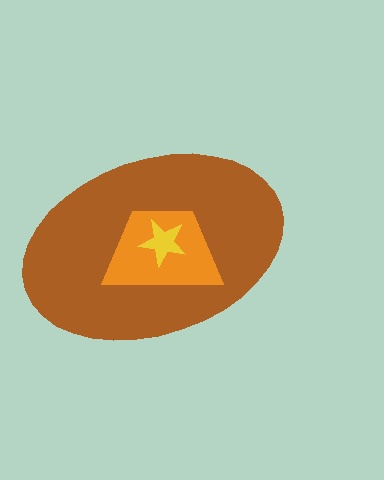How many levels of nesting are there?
3.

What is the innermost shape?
The yellow star.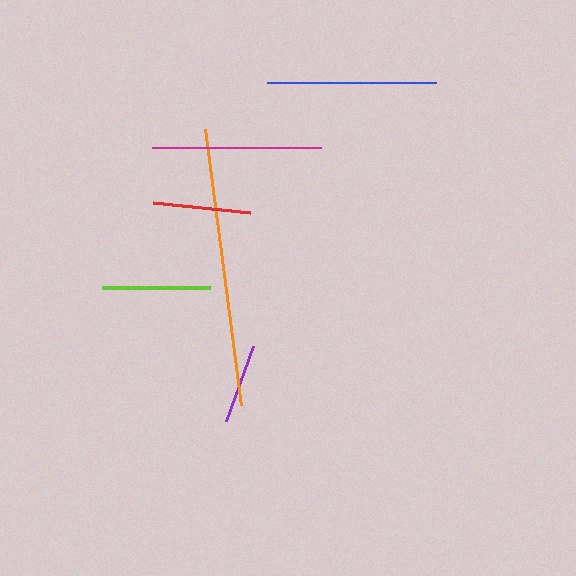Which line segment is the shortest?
The purple line is the shortest at approximately 79 pixels.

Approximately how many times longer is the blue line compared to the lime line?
The blue line is approximately 1.6 times the length of the lime line.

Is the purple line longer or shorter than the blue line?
The blue line is longer than the purple line.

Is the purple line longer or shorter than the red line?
The red line is longer than the purple line.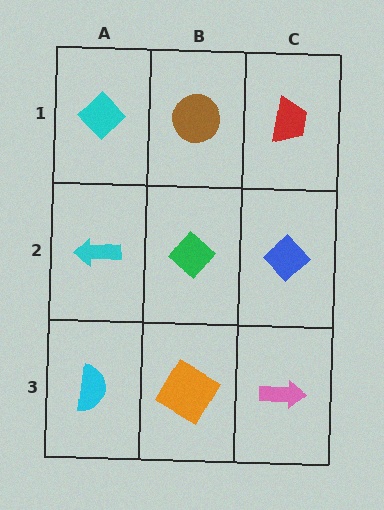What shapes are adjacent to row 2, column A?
A cyan diamond (row 1, column A), a cyan semicircle (row 3, column A), a green diamond (row 2, column B).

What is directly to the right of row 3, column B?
A pink arrow.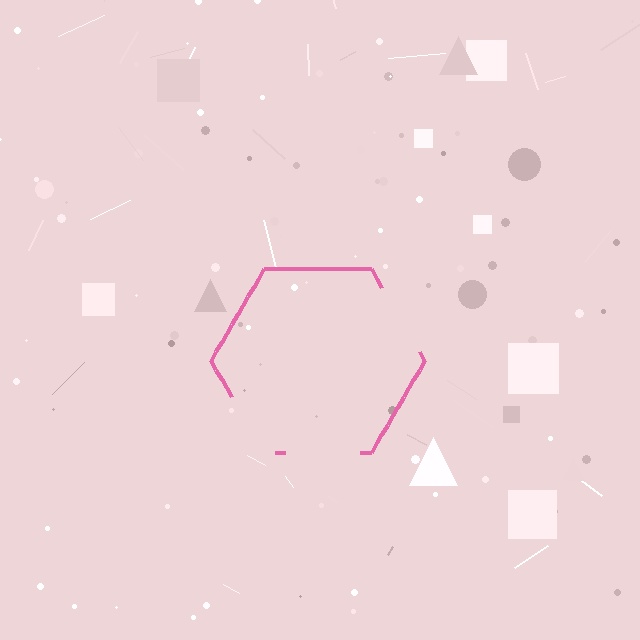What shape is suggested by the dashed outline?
The dashed outline suggests a hexagon.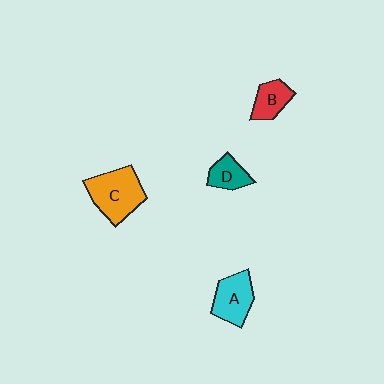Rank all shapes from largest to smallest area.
From largest to smallest: C (orange), A (cyan), B (red), D (teal).